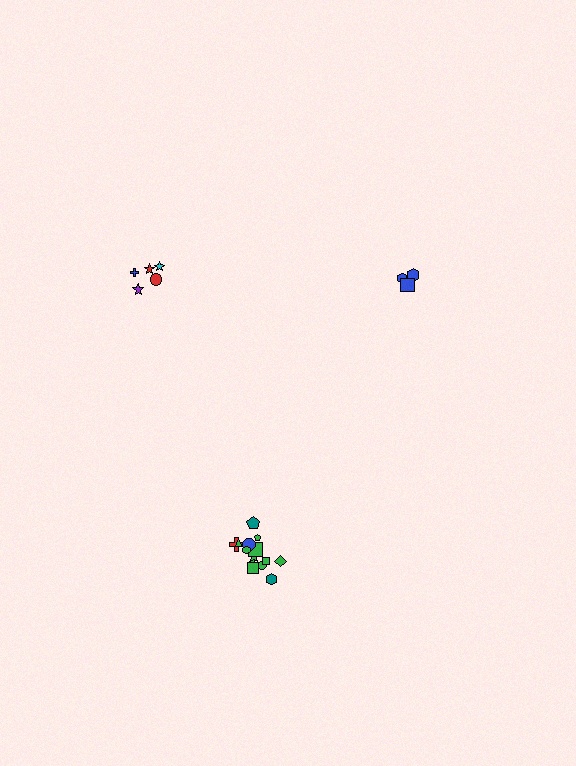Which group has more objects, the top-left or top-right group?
The top-left group.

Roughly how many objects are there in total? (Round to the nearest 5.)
Roughly 25 objects in total.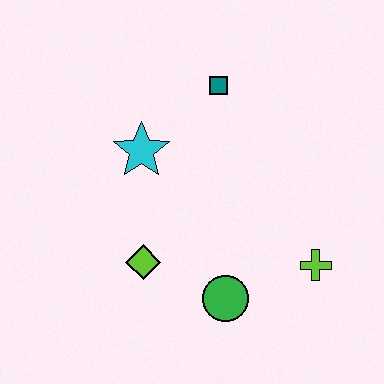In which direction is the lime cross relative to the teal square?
The lime cross is below the teal square.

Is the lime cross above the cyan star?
No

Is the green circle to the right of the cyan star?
Yes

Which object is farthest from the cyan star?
The lime cross is farthest from the cyan star.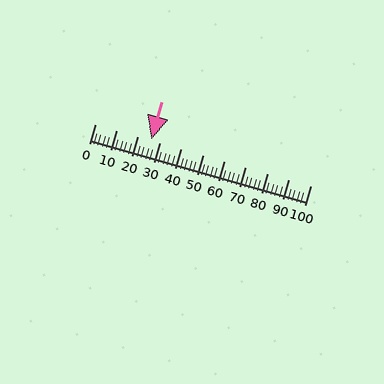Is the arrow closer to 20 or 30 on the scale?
The arrow is closer to 30.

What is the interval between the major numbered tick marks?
The major tick marks are spaced 10 units apart.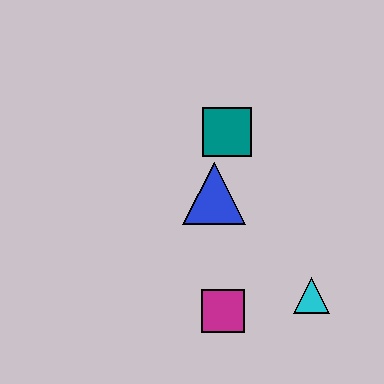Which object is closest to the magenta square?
The cyan triangle is closest to the magenta square.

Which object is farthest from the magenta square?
The teal square is farthest from the magenta square.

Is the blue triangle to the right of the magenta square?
No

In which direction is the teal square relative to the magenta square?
The teal square is above the magenta square.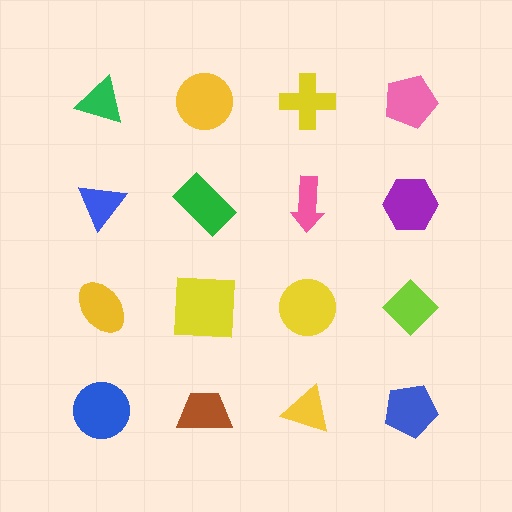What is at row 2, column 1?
A blue triangle.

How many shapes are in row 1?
4 shapes.